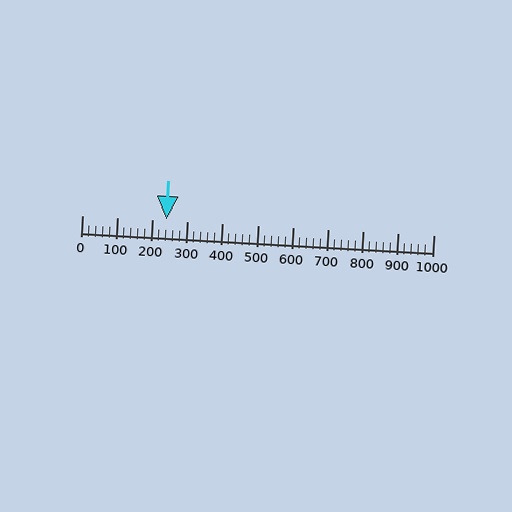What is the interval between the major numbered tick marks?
The major tick marks are spaced 100 units apart.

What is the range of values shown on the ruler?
The ruler shows values from 0 to 1000.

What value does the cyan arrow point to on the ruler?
The cyan arrow points to approximately 240.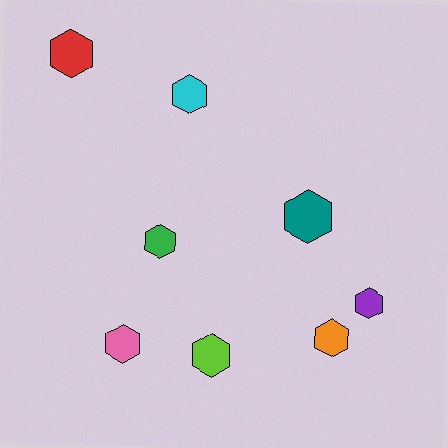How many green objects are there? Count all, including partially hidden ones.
There is 1 green object.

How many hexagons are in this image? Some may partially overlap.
There are 8 hexagons.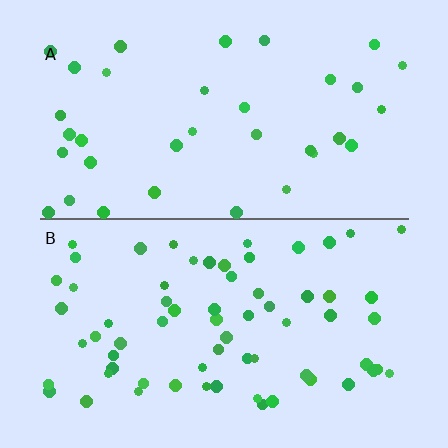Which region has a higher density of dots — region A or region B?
B (the bottom).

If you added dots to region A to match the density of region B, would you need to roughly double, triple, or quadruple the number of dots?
Approximately double.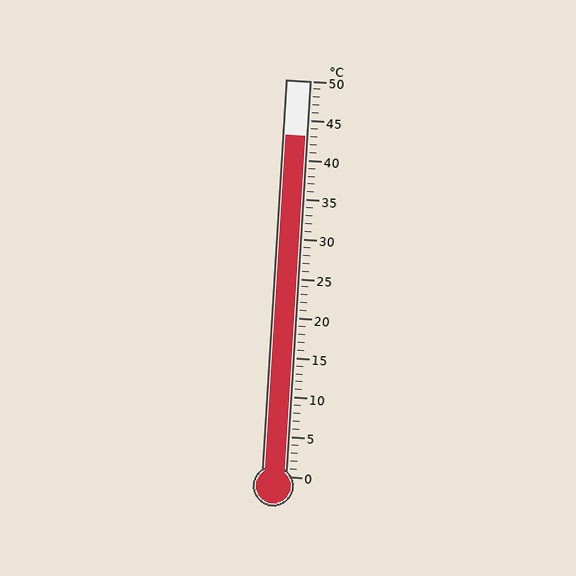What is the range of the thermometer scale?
The thermometer scale ranges from 0°C to 50°C.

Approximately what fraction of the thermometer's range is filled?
The thermometer is filled to approximately 85% of its range.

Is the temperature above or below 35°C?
The temperature is above 35°C.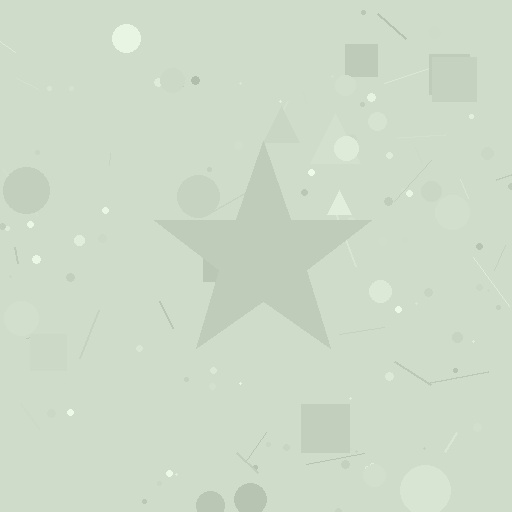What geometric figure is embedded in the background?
A star is embedded in the background.